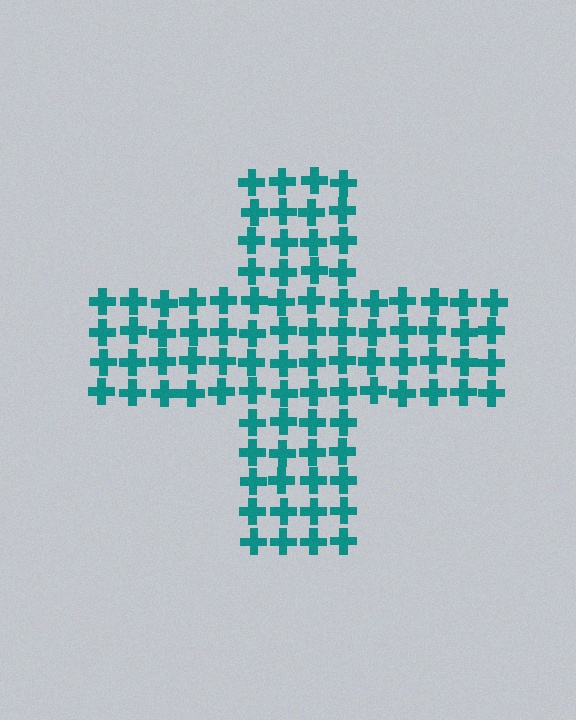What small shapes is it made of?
It is made of small crosses.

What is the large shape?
The large shape is a cross.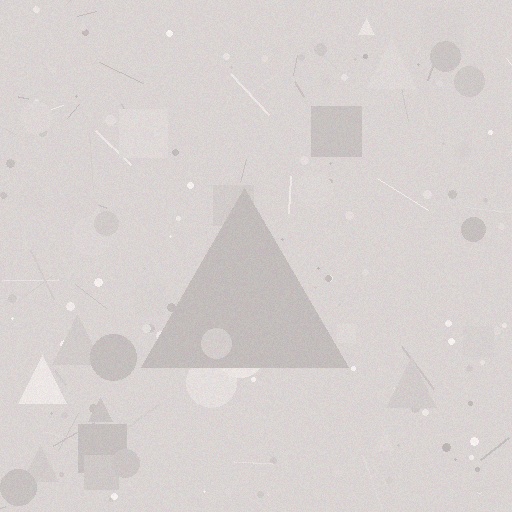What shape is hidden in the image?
A triangle is hidden in the image.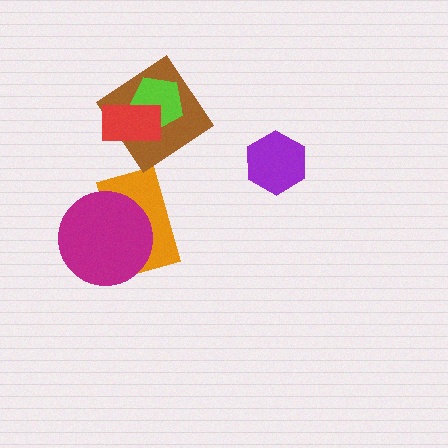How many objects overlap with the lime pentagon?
2 objects overlap with the lime pentagon.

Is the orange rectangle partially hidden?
Yes, it is partially covered by another shape.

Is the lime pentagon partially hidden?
Yes, it is partially covered by another shape.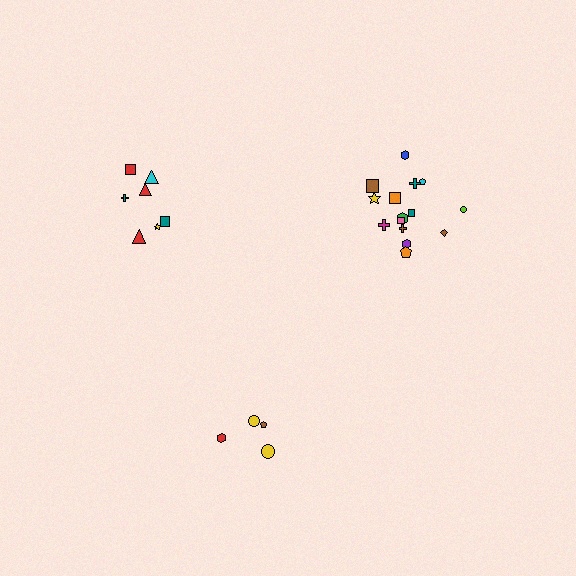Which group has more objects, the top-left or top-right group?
The top-right group.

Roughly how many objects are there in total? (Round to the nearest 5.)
Roughly 25 objects in total.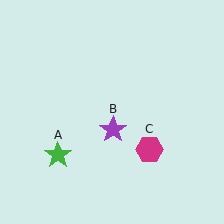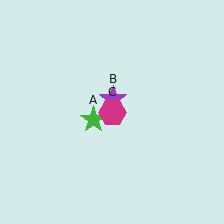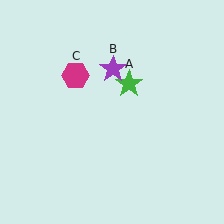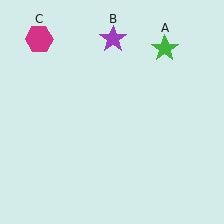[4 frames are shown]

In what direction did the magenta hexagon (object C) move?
The magenta hexagon (object C) moved up and to the left.